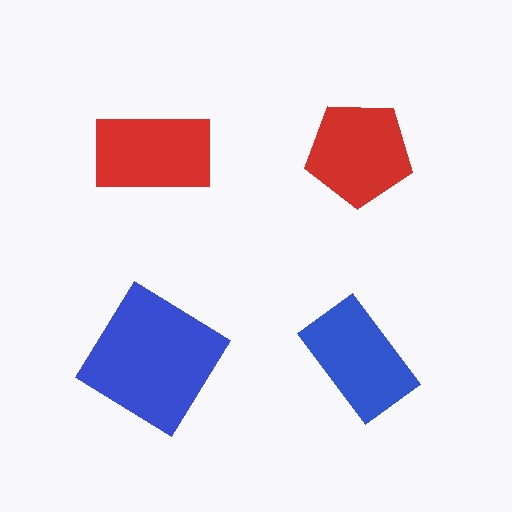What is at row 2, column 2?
A blue rectangle.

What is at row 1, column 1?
A red rectangle.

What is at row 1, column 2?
A red pentagon.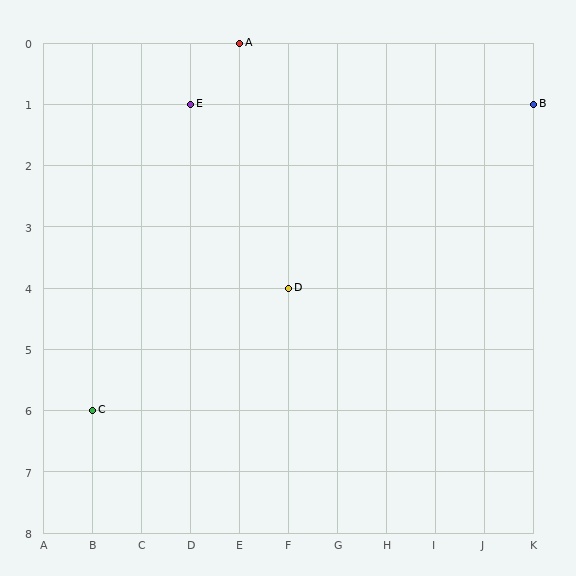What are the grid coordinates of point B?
Point B is at grid coordinates (K, 1).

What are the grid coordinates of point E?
Point E is at grid coordinates (D, 1).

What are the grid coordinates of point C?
Point C is at grid coordinates (B, 6).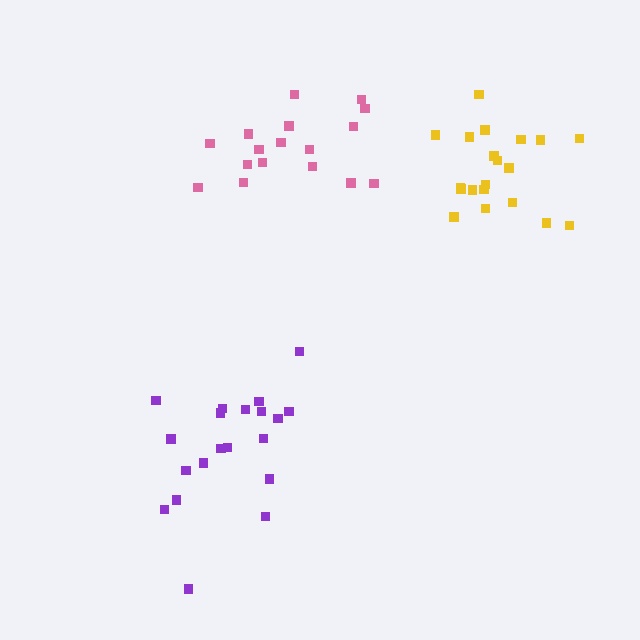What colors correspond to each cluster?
The clusters are colored: yellow, pink, purple.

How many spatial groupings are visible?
There are 3 spatial groupings.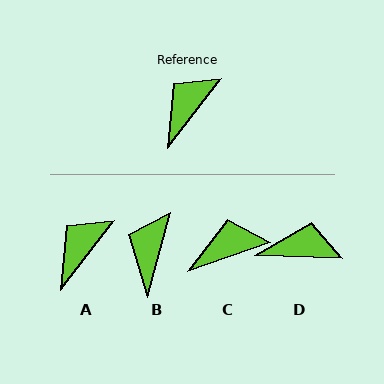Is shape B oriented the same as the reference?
No, it is off by about 22 degrees.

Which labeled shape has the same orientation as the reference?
A.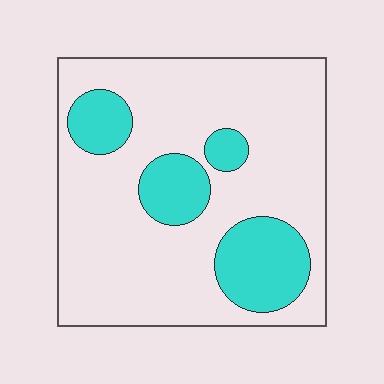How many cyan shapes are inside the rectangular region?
4.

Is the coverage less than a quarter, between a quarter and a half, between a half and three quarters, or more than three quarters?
Less than a quarter.